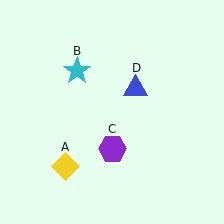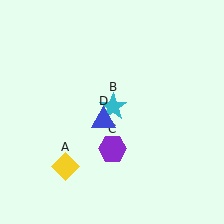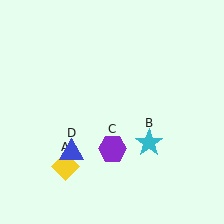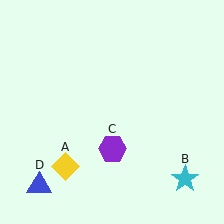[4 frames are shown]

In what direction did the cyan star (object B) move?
The cyan star (object B) moved down and to the right.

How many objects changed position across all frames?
2 objects changed position: cyan star (object B), blue triangle (object D).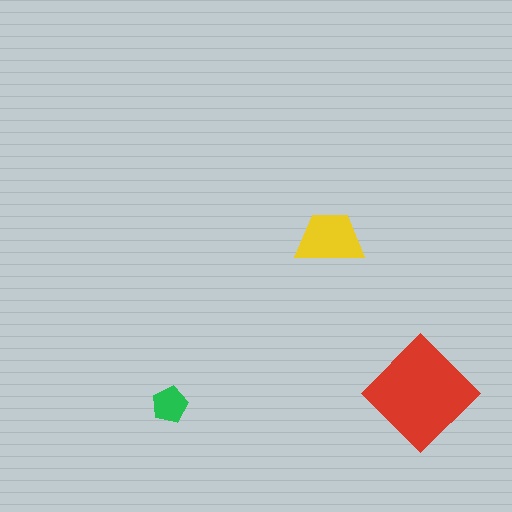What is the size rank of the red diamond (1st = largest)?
1st.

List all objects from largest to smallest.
The red diamond, the yellow trapezoid, the green pentagon.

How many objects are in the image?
There are 3 objects in the image.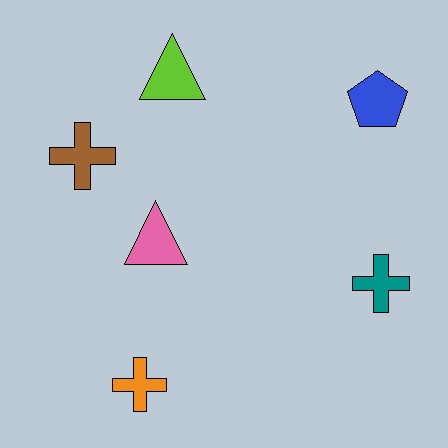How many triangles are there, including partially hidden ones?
There are 2 triangles.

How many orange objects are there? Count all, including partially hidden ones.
There is 1 orange object.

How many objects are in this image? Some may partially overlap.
There are 6 objects.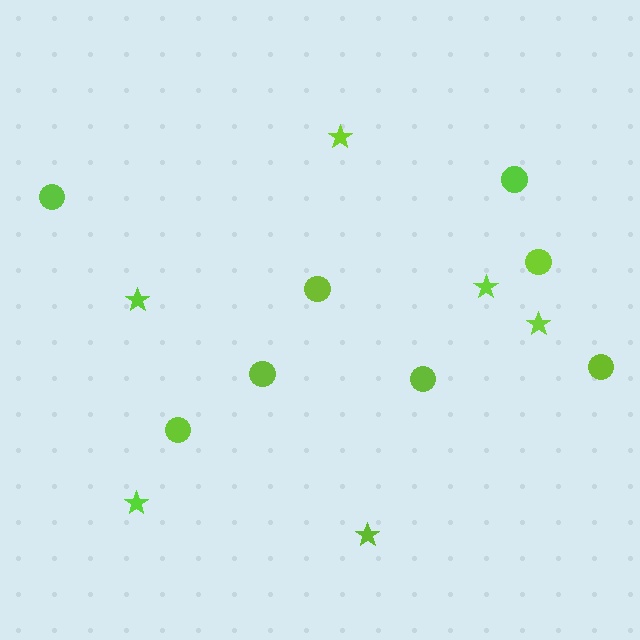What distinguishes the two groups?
There are 2 groups: one group of stars (6) and one group of circles (8).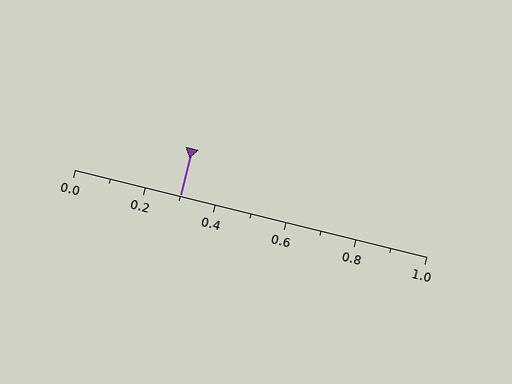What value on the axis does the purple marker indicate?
The marker indicates approximately 0.3.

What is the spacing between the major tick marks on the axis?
The major ticks are spaced 0.2 apart.